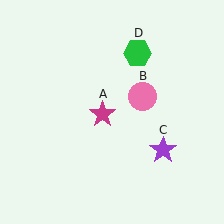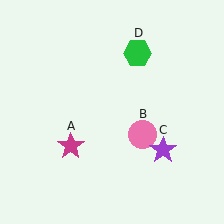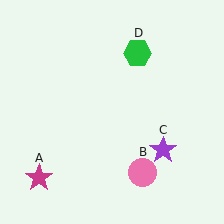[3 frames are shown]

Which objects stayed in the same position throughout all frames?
Purple star (object C) and green hexagon (object D) remained stationary.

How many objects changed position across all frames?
2 objects changed position: magenta star (object A), pink circle (object B).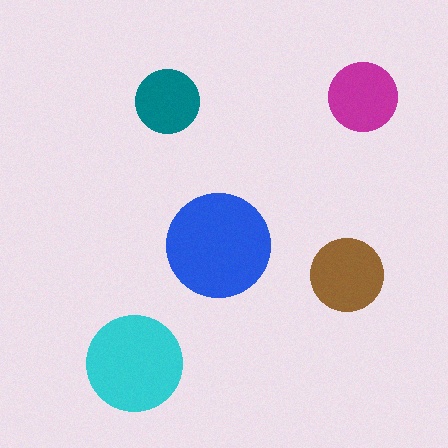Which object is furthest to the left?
The cyan circle is leftmost.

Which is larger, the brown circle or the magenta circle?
The brown one.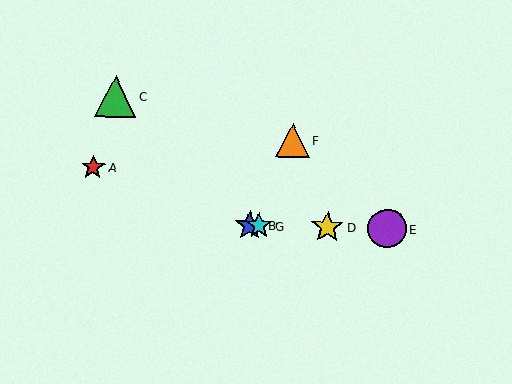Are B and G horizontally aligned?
Yes, both are at y≈225.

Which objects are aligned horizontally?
Objects B, D, E, G are aligned horizontally.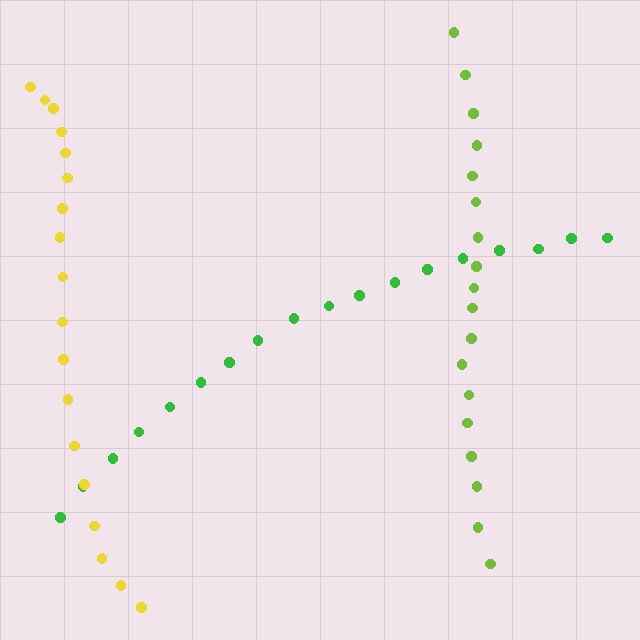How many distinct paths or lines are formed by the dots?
There are 3 distinct paths.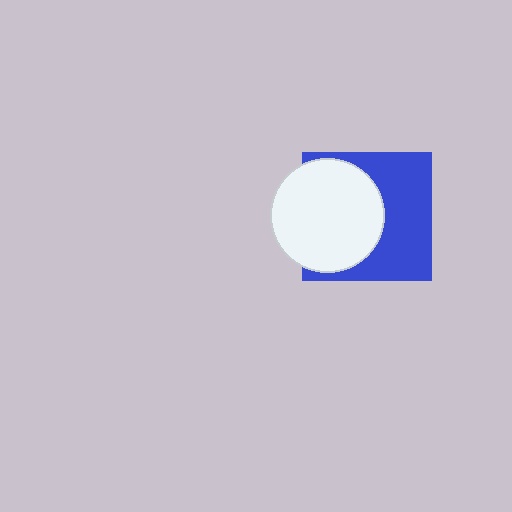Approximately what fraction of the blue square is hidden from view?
Roughly 48% of the blue square is hidden behind the white circle.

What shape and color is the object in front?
The object in front is a white circle.